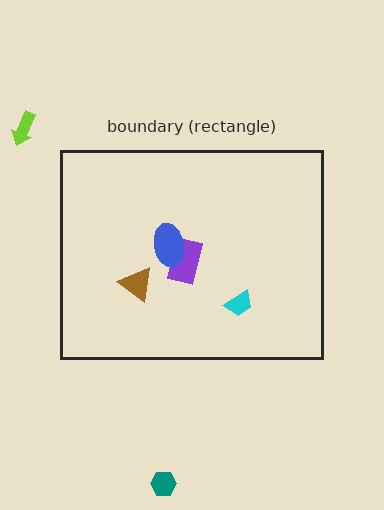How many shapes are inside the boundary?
4 inside, 2 outside.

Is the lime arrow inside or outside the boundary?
Outside.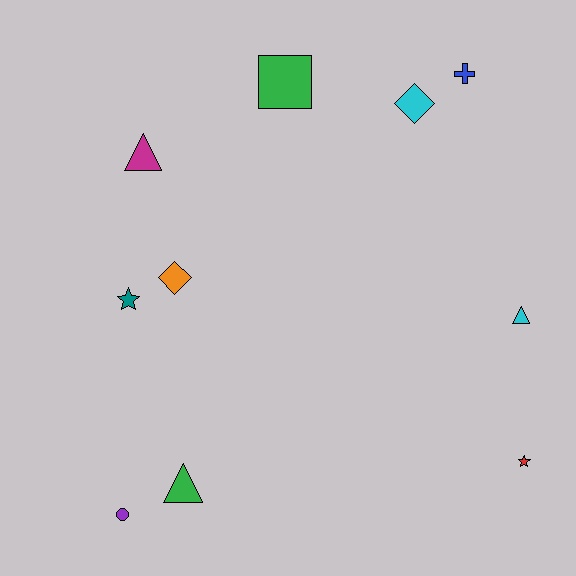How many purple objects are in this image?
There is 1 purple object.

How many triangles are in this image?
There are 3 triangles.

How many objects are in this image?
There are 10 objects.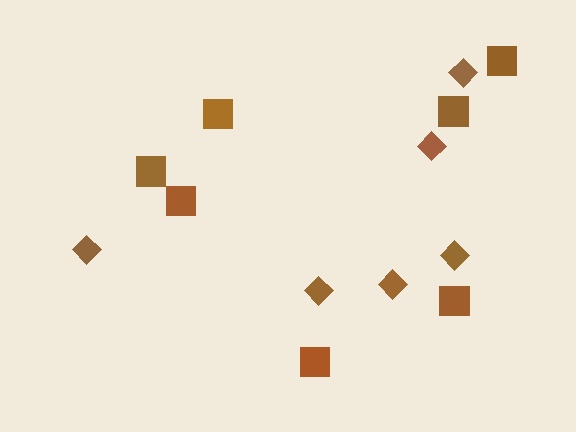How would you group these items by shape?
There are 2 groups: one group of diamonds (6) and one group of squares (7).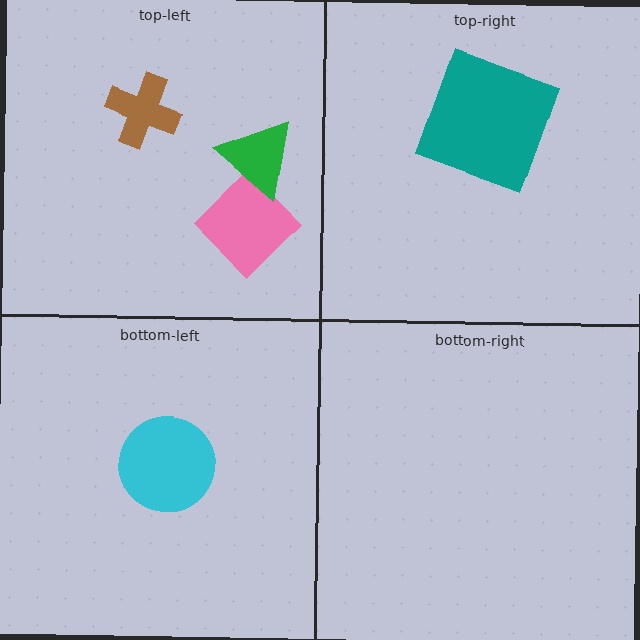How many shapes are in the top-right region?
1.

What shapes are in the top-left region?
The pink diamond, the brown cross, the green triangle.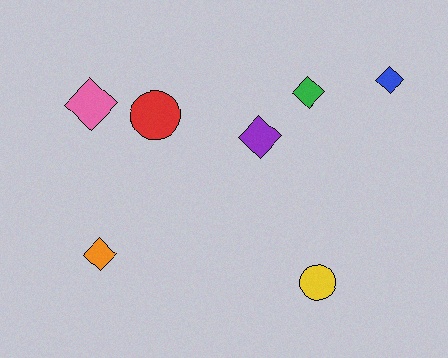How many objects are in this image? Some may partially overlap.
There are 7 objects.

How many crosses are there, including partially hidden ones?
There are no crosses.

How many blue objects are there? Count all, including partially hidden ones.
There is 1 blue object.